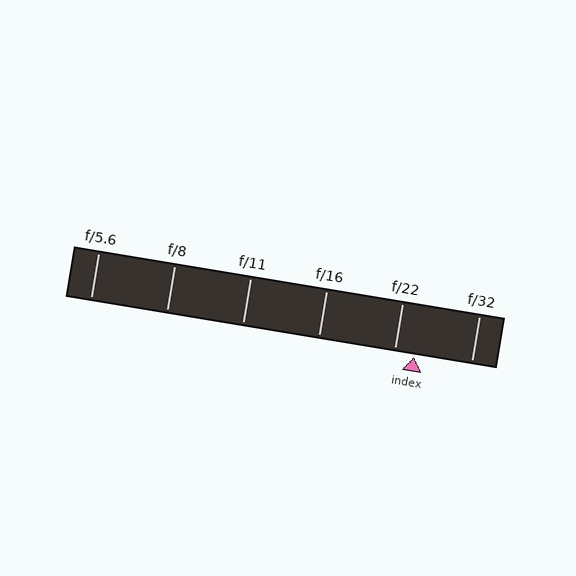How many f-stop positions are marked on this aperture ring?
There are 6 f-stop positions marked.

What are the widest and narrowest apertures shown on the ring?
The widest aperture shown is f/5.6 and the narrowest is f/32.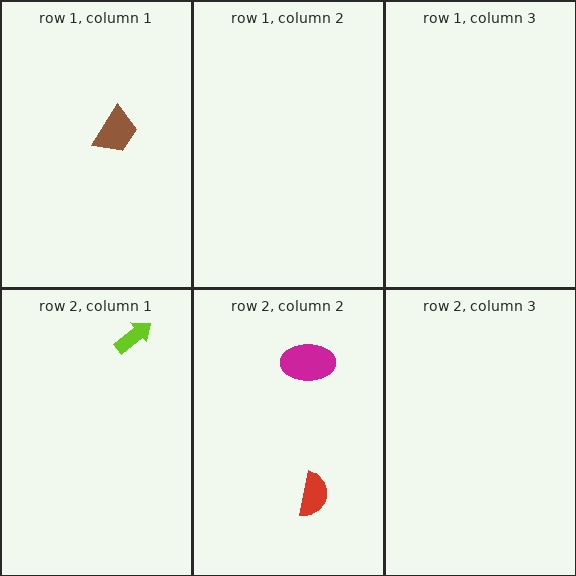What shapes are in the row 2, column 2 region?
The red semicircle, the magenta ellipse.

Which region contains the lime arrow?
The row 2, column 1 region.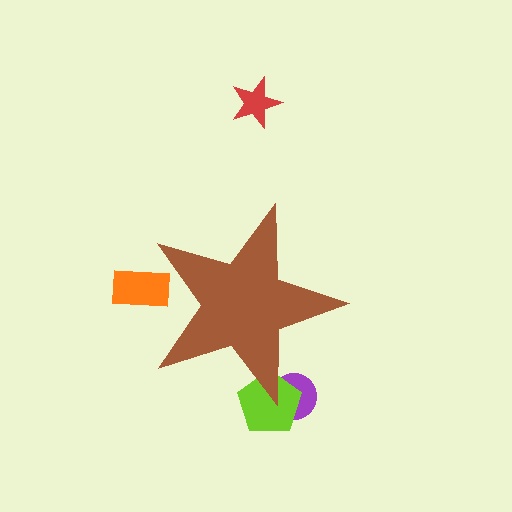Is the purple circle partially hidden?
Yes, the purple circle is partially hidden behind the brown star.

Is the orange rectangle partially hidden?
Yes, the orange rectangle is partially hidden behind the brown star.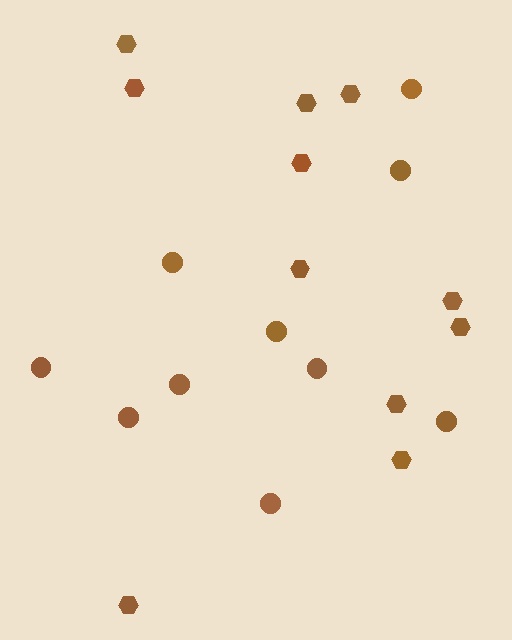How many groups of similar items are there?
There are 2 groups: one group of circles (10) and one group of hexagons (11).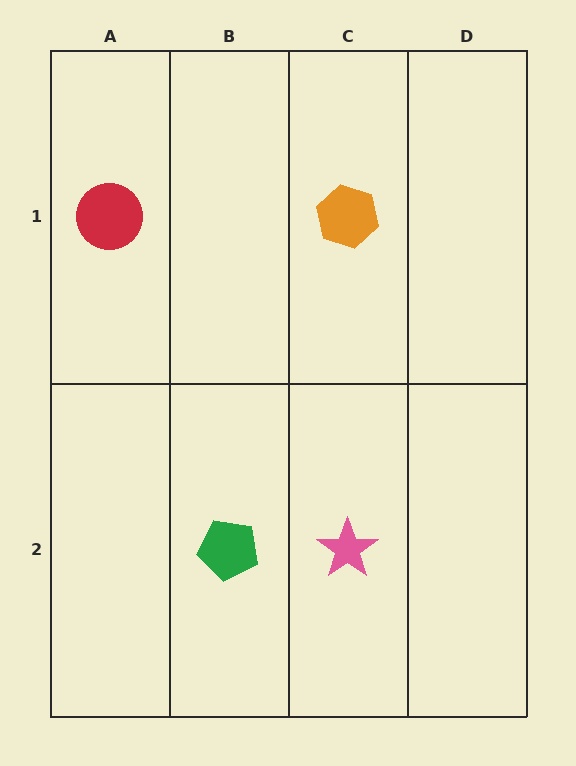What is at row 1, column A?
A red circle.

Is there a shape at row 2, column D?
No, that cell is empty.